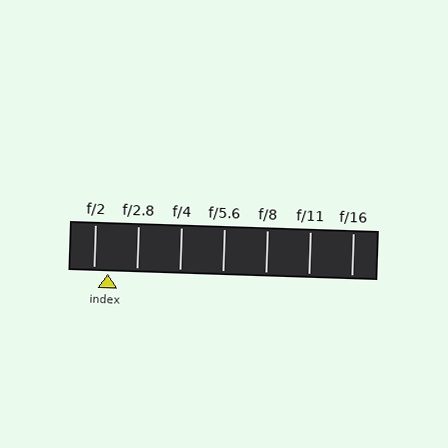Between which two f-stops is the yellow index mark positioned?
The index mark is between f/2 and f/2.8.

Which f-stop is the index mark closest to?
The index mark is closest to f/2.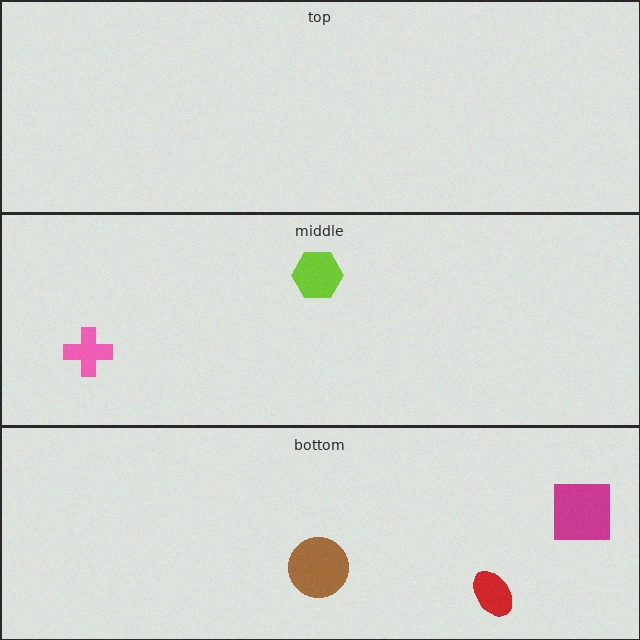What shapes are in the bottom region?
The magenta square, the brown circle, the red ellipse.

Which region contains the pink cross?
The middle region.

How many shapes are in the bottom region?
3.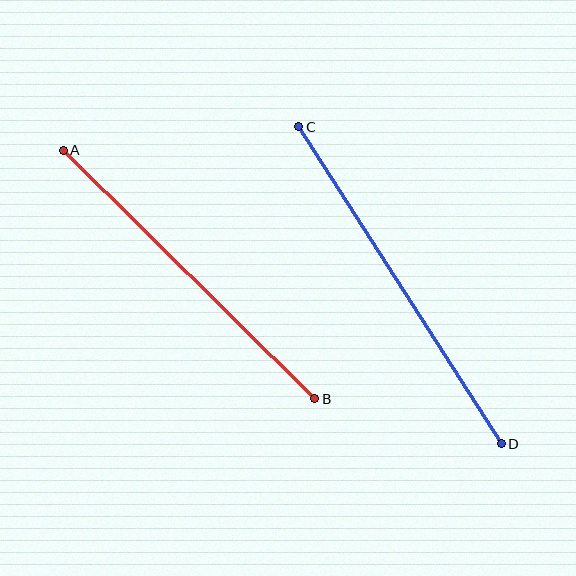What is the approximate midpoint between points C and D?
The midpoint is at approximately (400, 285) pixels.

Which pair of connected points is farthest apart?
Points C and D are farthest apart.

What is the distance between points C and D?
The distance is approximately 376 pixels.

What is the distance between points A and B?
The distance is approximately 354 pixels.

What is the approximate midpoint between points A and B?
The midpoint is at approximately (189, 275) pixels.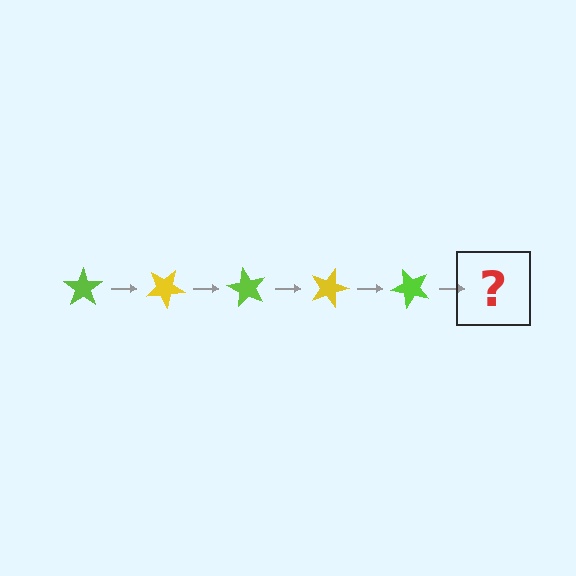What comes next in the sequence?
The next element should be a yellow star, rotated 150 degrees from the start.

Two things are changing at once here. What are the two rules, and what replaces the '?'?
The two rules are that it rotates 30 degrees each step and the color cycles through lime and yellow. The '?' should be a yellow star, rotated 150 degrees from the start.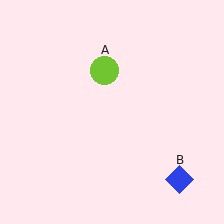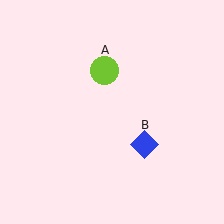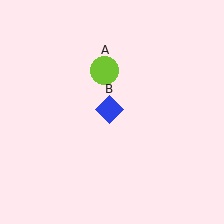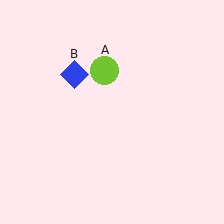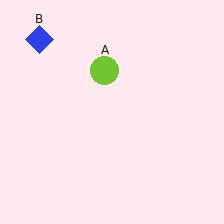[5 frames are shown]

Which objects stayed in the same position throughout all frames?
Lime circle (object A) remained stationary.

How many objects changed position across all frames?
1 object changed position: blue diamond (object B).